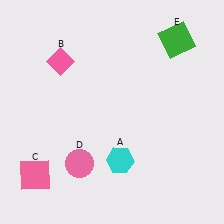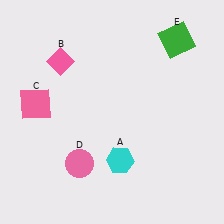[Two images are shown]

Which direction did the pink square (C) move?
The pink square (C) moved up.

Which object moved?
The pink square (C) moved up.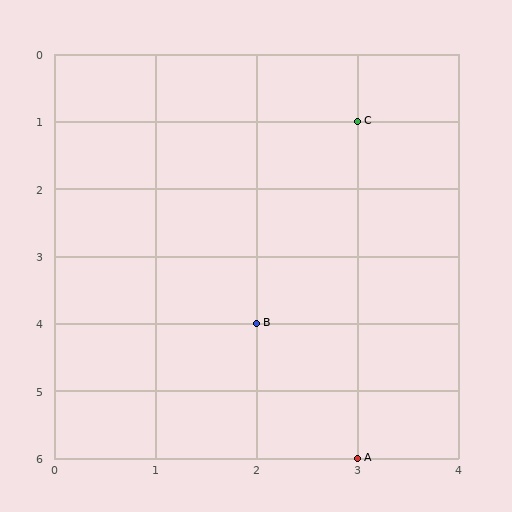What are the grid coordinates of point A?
Point A is at grid coordinates (3, 6).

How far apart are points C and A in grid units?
Points C and A are 5 rows apart.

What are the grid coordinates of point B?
Point B is at grid coordinates (2, 4).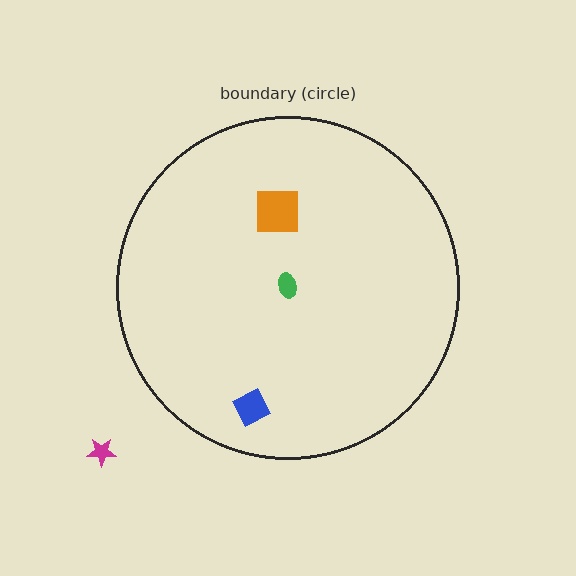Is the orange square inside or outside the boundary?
Inside.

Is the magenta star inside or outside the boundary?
Outside.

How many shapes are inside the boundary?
3 inside, 1 outside.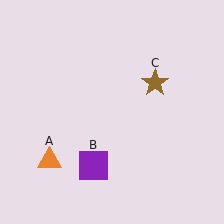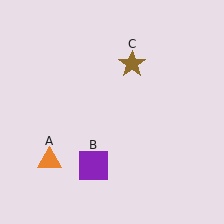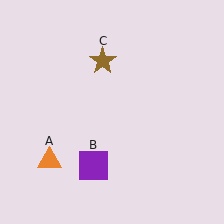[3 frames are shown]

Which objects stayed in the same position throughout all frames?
Orange triangle (object A) and purple square (object B) remained stationary.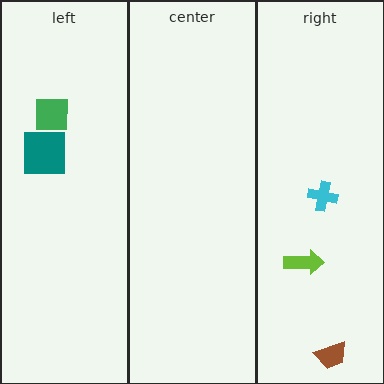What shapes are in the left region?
The green square, the teal square.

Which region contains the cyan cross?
The right region.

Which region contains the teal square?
The left region.